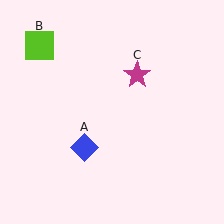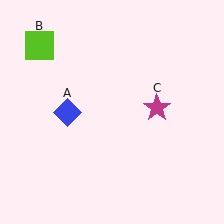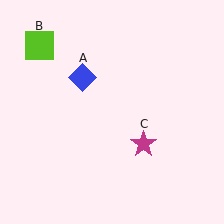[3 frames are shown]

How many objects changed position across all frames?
2 objects changed position: blue diamond (object A), magenta star (object C).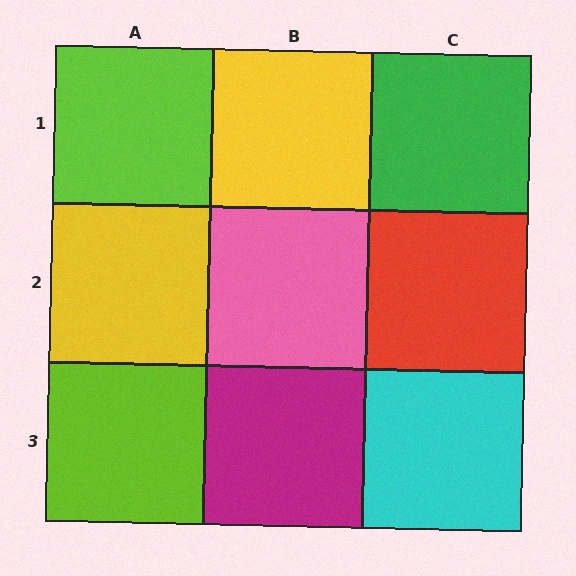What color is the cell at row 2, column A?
Yellow.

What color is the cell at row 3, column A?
Lime.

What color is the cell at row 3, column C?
Cyan.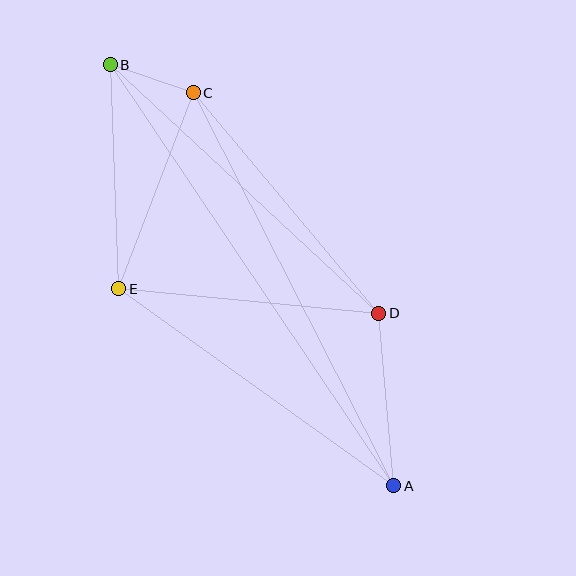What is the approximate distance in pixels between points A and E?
The distance between A and E is approximately 338 pixels.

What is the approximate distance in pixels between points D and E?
The distance between D and E is approximately 261 pixels.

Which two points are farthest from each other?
Points A and B are farthest from each other.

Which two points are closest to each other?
Points B and C are closest to each other.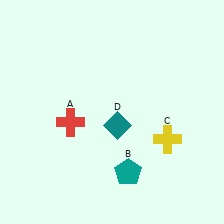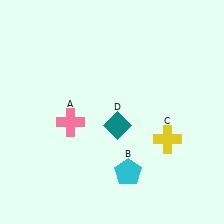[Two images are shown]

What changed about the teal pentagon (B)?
In Image 1, B is teal. In Image 2, it changed to cyan.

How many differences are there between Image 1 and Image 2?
There are 2 differences between the two images.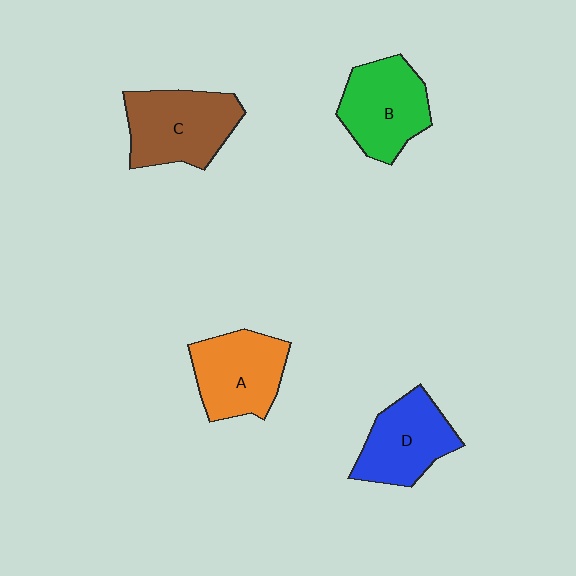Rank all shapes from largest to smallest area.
From largest to smallest: C (brown), B (green), A (orange), D (blue).